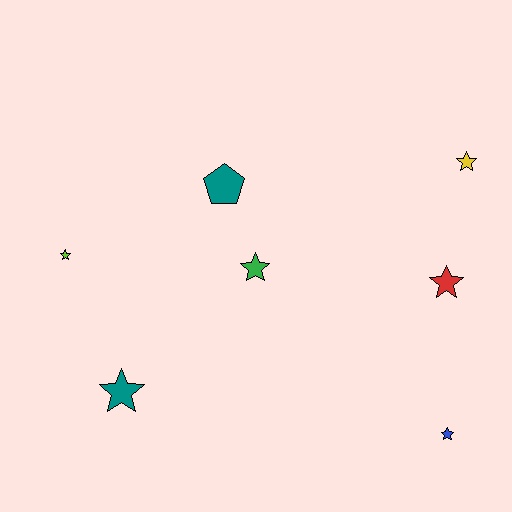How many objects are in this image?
There are 7 objects.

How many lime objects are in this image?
There is 1 lime object.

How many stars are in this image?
There are 6 stars.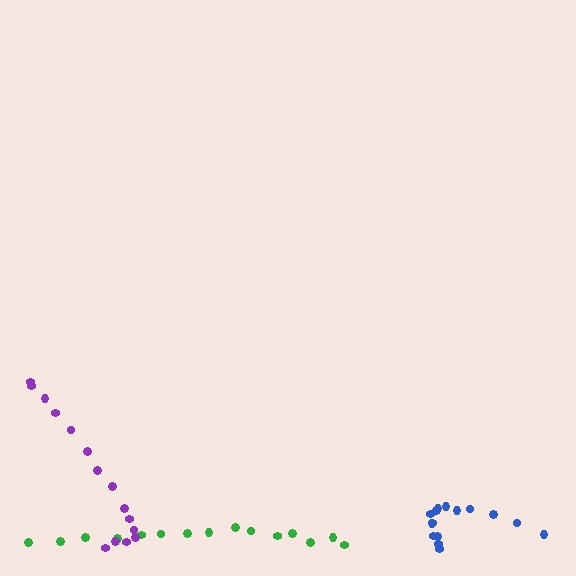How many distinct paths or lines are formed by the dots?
There are 3 distinct paths.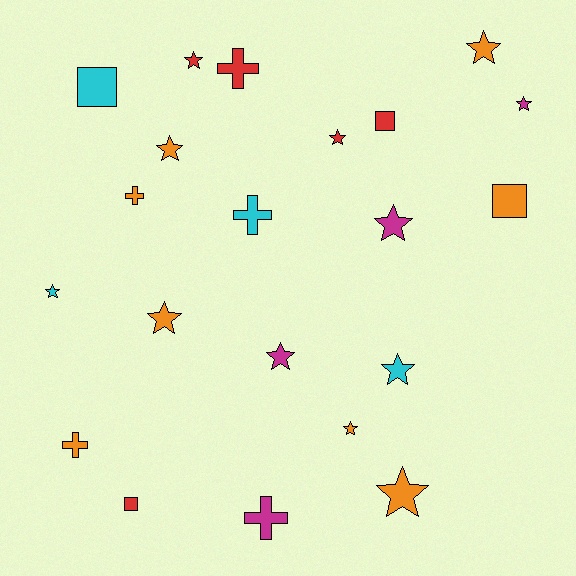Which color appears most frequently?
Orange, with 8 objects.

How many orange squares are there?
There is 1 orange square.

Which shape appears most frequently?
Star, with 12 objects.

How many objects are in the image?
There are 21 objects.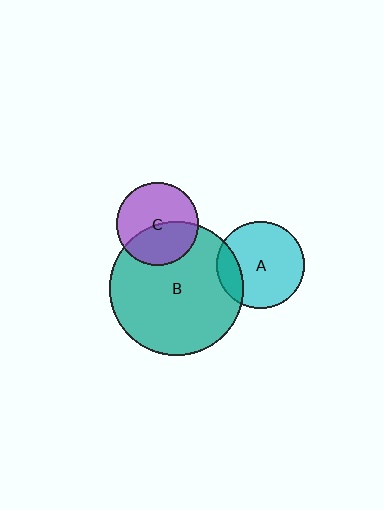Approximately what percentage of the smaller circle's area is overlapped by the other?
Approximately 45%.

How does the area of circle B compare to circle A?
Approximately 2.3 times.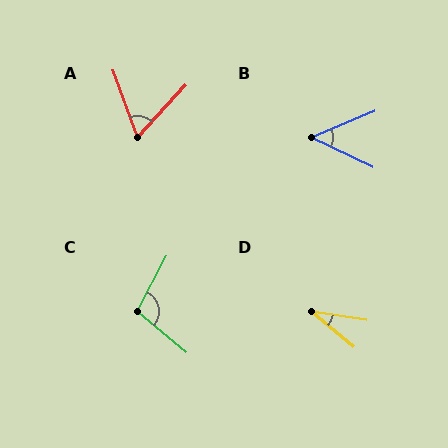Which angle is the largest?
C, at approximately 102 degrees.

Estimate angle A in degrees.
Approximately 63 degrees.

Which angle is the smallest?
D, at approximately 31 degrees.